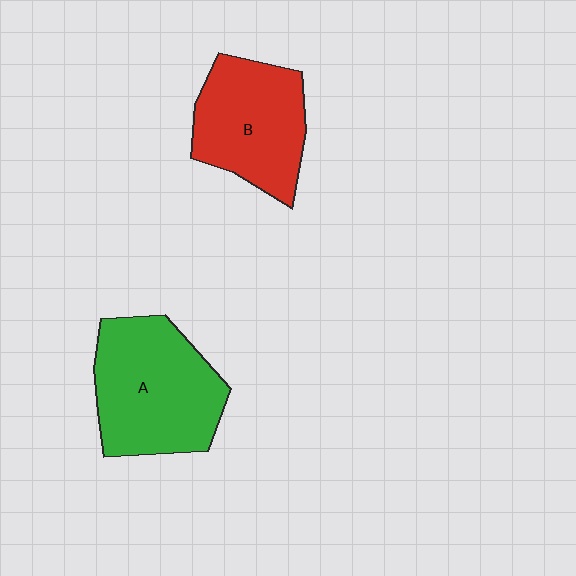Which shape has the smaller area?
Shape B (red).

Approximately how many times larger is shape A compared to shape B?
Approximately 1.2 times.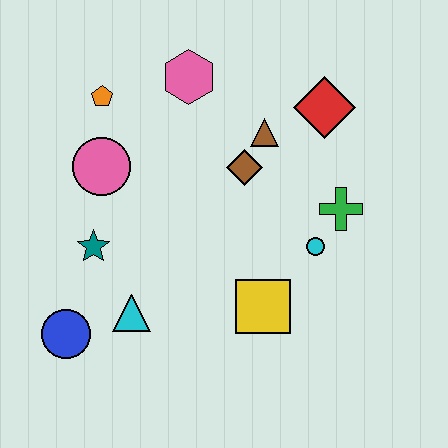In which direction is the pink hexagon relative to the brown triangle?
The pink hexagon is to the left of the brown triangle.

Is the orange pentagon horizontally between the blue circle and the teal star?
No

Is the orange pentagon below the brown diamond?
No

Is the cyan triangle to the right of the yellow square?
No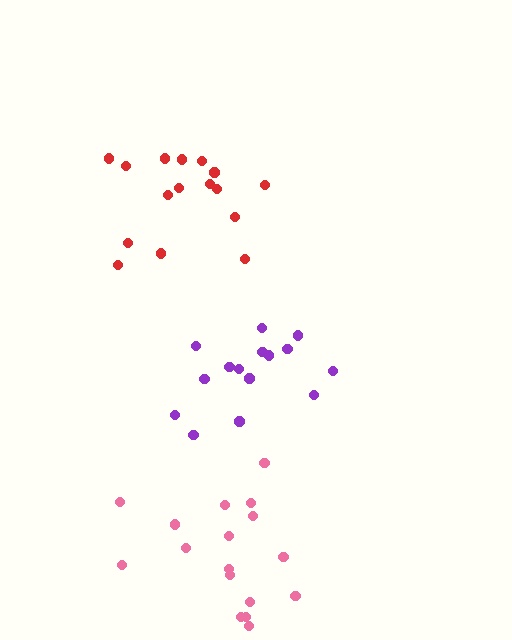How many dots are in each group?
Group 1: 16 dots, Group 2: 17 dots, Group 3: 15 dots (48 total).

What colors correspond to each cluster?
The clusters are colored: red, pink, purple.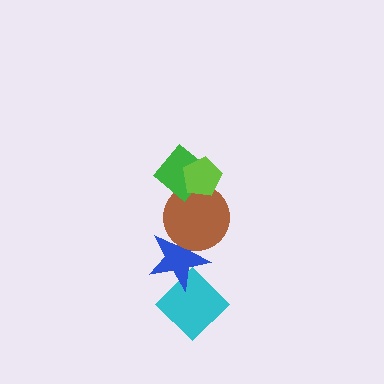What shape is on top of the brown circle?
The green diamond is on top of the brown circle.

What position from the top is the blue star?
The blue star is 4th from the top.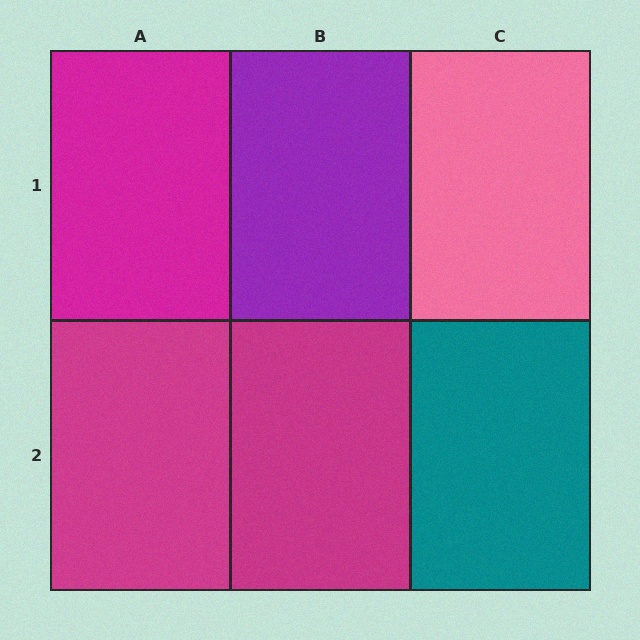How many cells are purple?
1 cell is purple.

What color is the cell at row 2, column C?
Teal.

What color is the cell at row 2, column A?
Magenta.